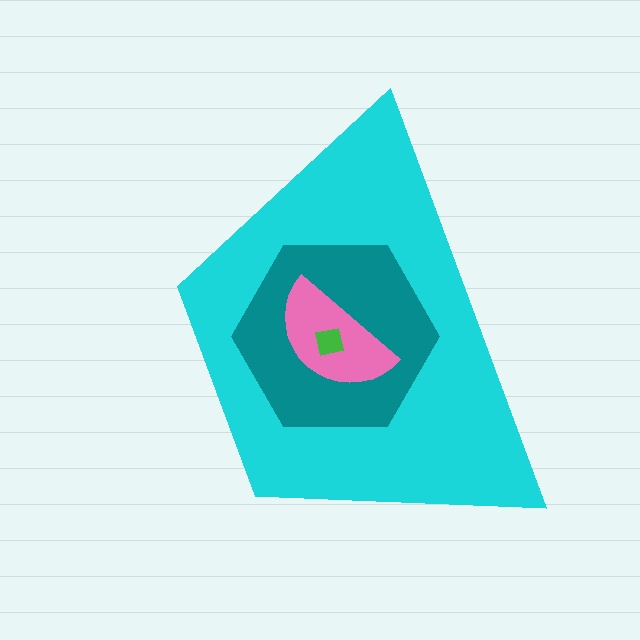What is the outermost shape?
The cyan trapezoid.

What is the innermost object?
The green square.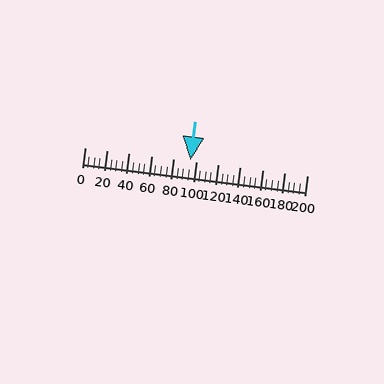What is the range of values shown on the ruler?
The ruler shows values from 0 to 200.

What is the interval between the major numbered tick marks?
The major tick marks are spaced 20 units apart.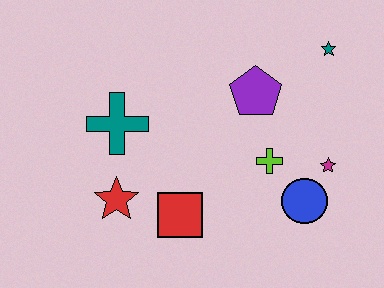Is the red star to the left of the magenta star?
Yes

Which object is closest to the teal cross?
The red star is closest to the teal cross.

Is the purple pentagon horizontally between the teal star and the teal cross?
Yes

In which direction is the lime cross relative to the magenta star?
The lime cross is to the left of the magenta star.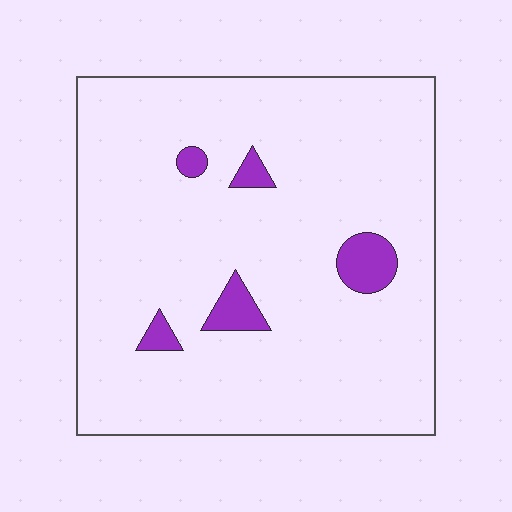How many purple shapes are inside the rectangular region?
5.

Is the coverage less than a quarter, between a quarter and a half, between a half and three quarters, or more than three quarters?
Less than a quarter.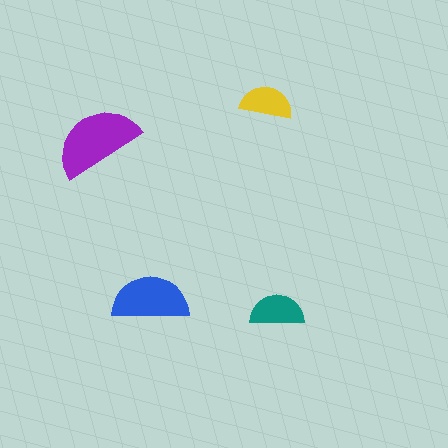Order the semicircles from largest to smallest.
the purple one, the blue one, the teal one, the yellow one.